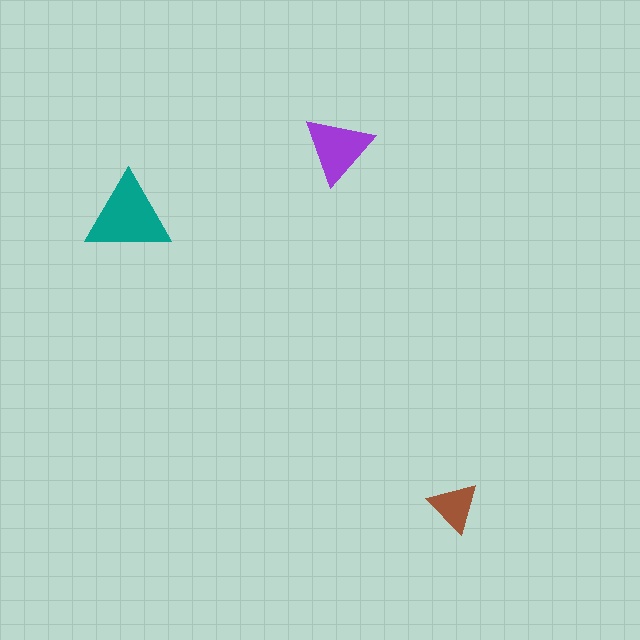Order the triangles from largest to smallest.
the teal one, the purple one, the brown one.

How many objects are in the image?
There are 3 objects in the image.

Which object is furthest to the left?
The teal triangle is leftmost.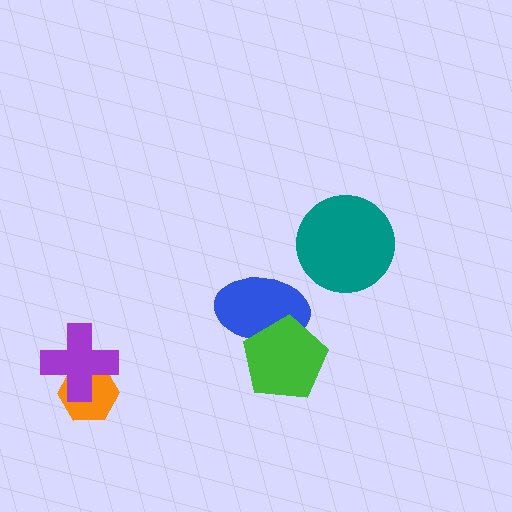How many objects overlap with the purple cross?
1 object overlaps with the purple cross.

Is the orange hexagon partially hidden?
Yes, it is partially covered by another shape.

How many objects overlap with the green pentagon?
1 object overlaps with the green pentagon.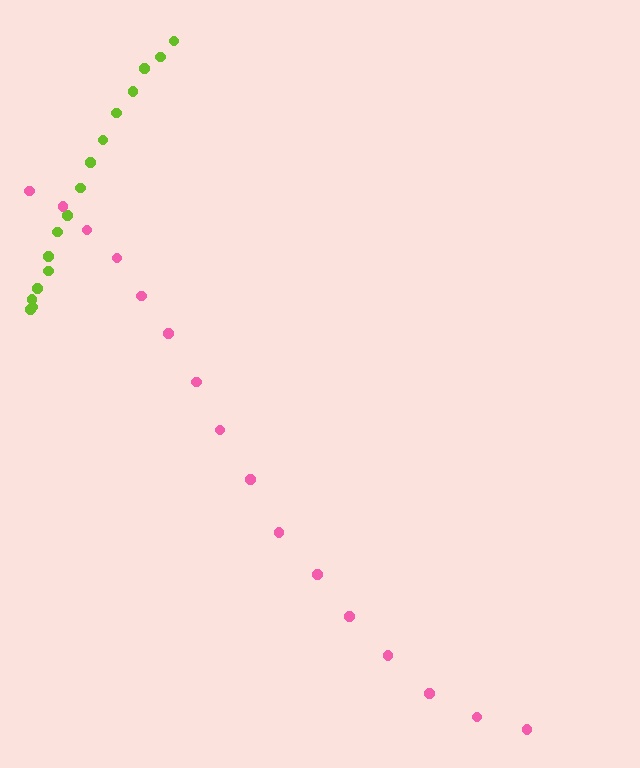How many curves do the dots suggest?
There are 2 distinct paths.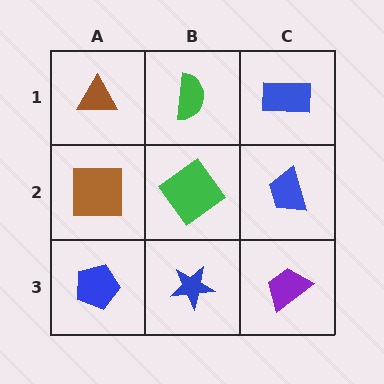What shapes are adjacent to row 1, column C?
A blue trapezoid (row 2, column C), a green semicircle (row 1, column B).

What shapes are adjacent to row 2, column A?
A brown triangle (row 1, column A), a blue pentagon (row 3, column A), a green diamond (row 2, column B).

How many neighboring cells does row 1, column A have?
2.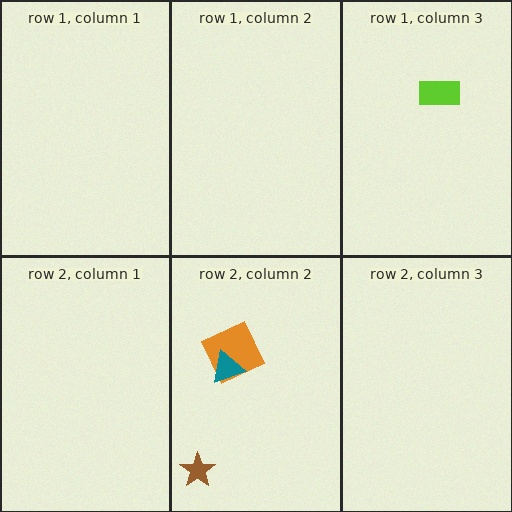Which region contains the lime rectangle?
The row 1, column 3 region.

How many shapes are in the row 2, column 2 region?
3.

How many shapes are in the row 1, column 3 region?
1.